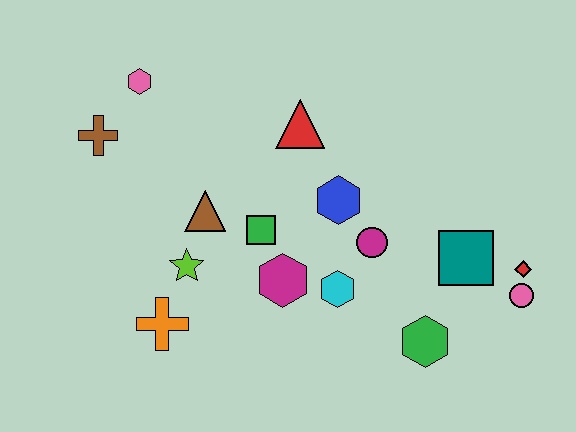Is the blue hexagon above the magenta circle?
Yes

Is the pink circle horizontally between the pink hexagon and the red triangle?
No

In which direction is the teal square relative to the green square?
The teal square is to the right of the green square.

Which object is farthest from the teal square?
The brown cross is farthest from the teal square.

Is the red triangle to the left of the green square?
No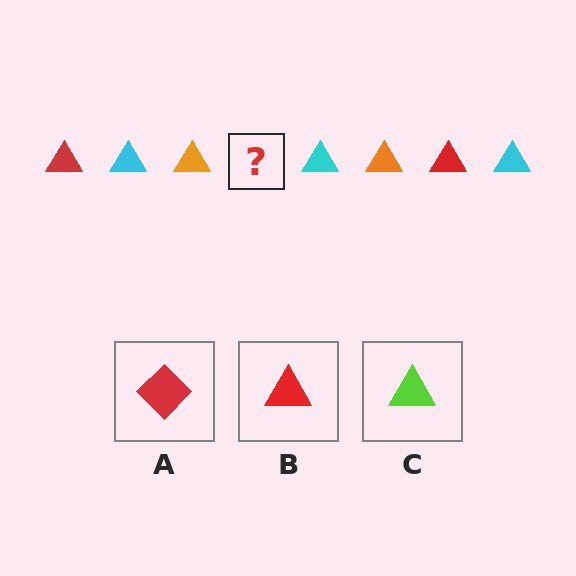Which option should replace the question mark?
Option B.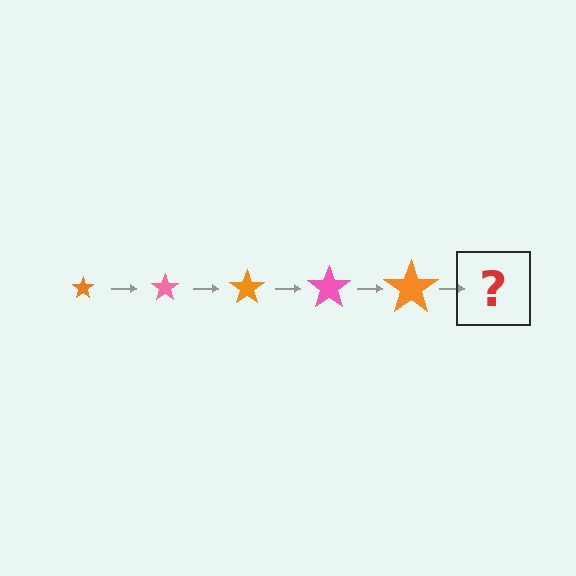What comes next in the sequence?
The next element should be a pink star, larger than the previous one.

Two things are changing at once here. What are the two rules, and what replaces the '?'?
The two rules are that the star grows larger each step and the color cycles through orange and pink. The '?' should be a pink star, larger than the previous one.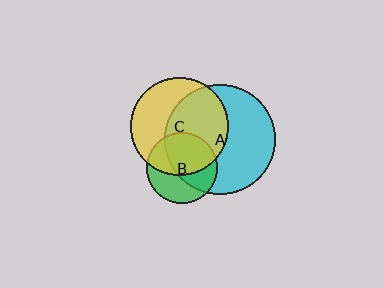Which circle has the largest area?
Circle A (cyan).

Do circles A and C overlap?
Yes.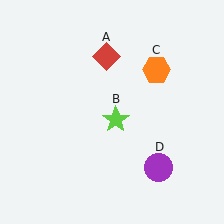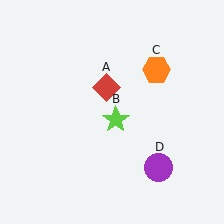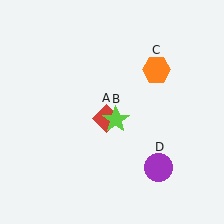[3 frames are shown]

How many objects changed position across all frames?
1 object changed position: red diamond (object A).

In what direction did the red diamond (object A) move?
The red diamond (object A) moved down.